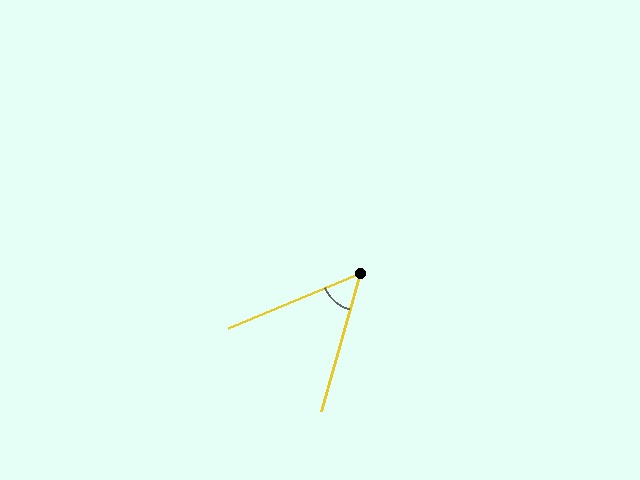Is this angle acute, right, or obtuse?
It is acute.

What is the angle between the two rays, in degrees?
Approximately 51 degrees.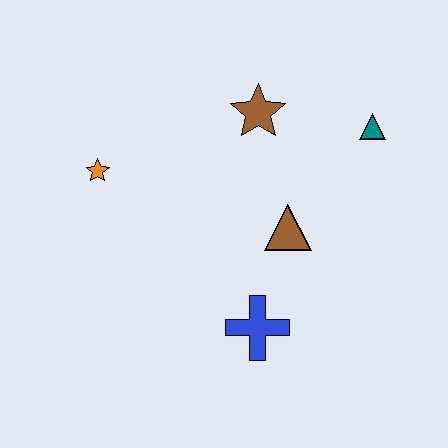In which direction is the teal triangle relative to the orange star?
The teal triangle is to the right of the orange star.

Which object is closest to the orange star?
The brown star is closest to the orange star.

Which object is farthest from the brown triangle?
The orange star is farthest from the brown triangle.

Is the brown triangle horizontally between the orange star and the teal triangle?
Yes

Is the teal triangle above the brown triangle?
Yes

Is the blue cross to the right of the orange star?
Yes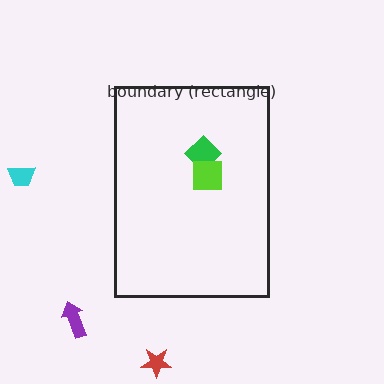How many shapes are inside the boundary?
2 inside, 3 outside.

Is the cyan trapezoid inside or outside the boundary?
Outside.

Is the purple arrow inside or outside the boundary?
Outside.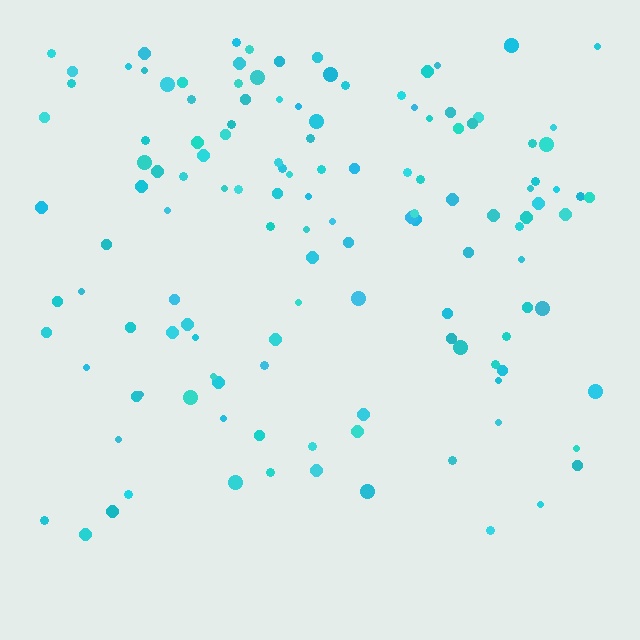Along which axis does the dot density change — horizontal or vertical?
Vertical.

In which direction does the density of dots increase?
From bottom to top, with the top side densest.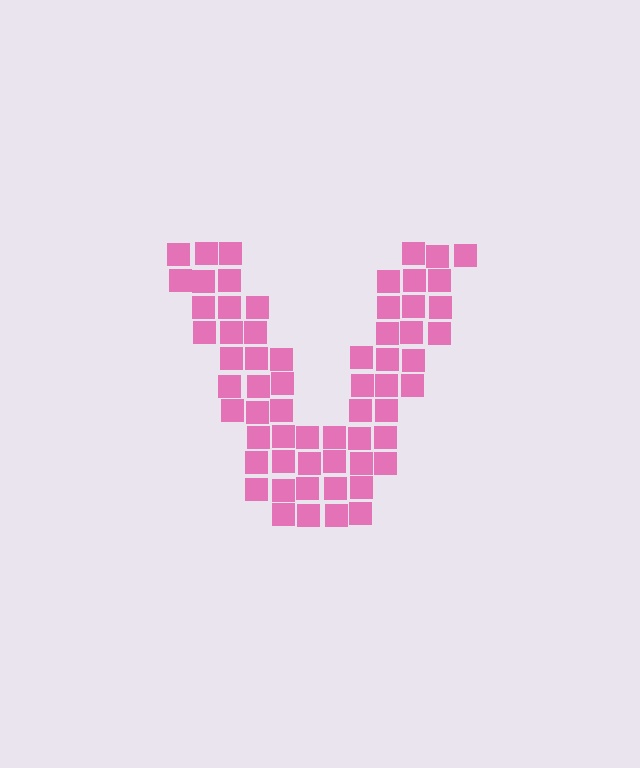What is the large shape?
The large shape is the letter V.